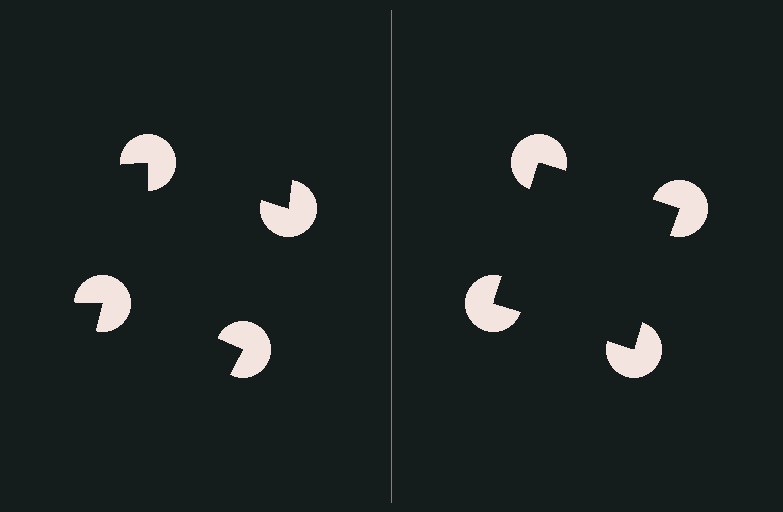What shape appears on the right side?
An illusory square.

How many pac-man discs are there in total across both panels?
8 — 4 on each side.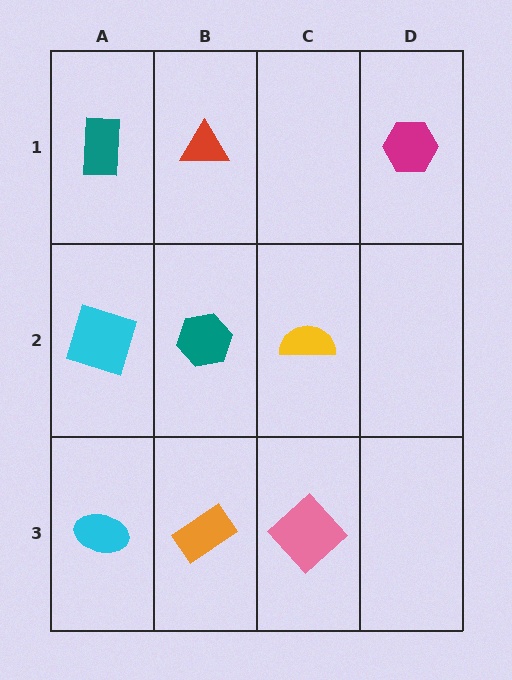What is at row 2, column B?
A teal hexagon.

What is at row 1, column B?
A red triangle.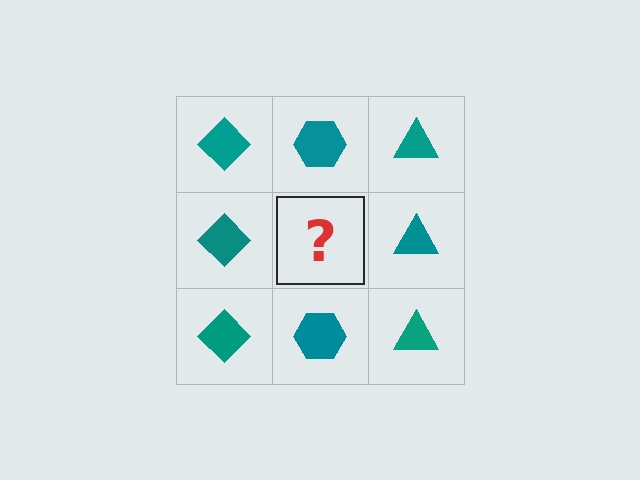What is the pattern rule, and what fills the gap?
The rule is that each column has a consistent shape. The gap should be filled with a teal hexagon.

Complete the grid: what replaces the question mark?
The question mark should be replaced with a teal hexagon.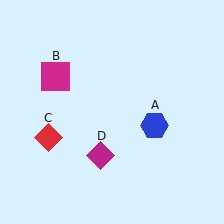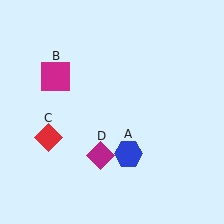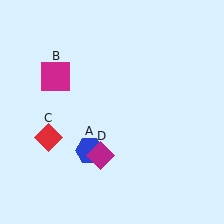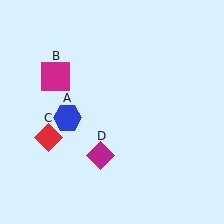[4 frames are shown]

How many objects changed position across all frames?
1 object changed position: blue hexagon (object A).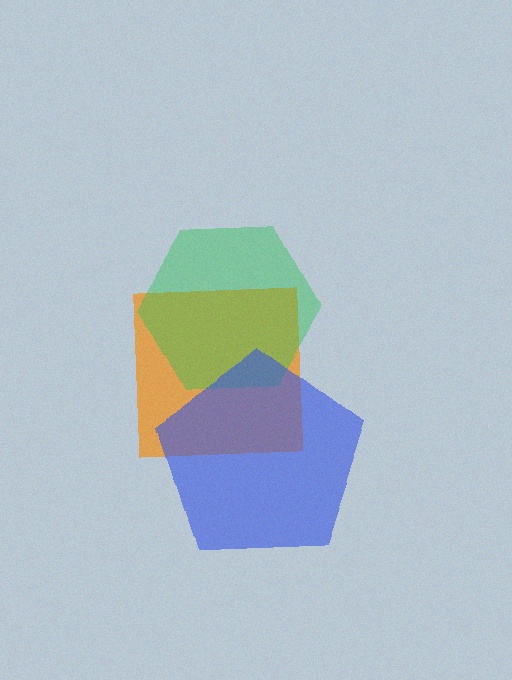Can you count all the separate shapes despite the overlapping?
Yes, there are 3 separate shapes.